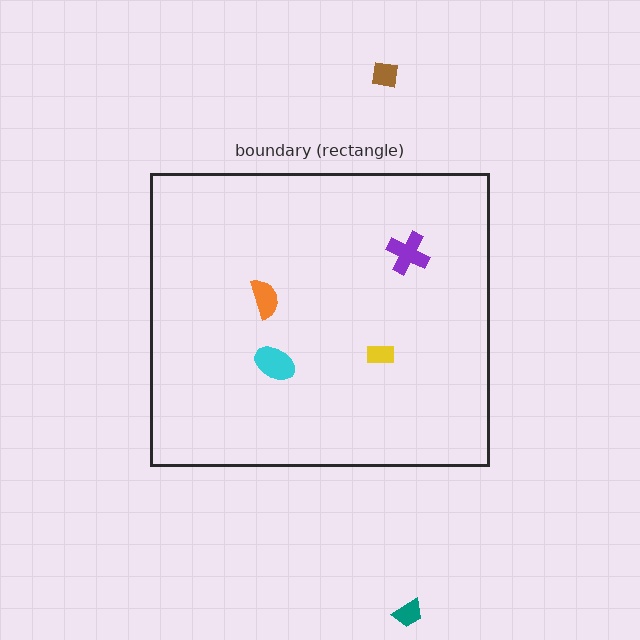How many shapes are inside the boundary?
4 inside, 2 outside.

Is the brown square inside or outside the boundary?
Outside.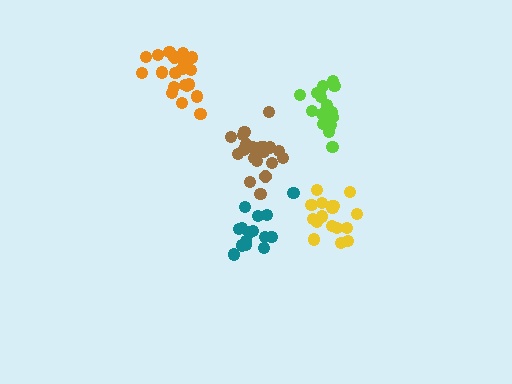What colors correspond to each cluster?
The clusters are colored: orange, lime, yellow, teal, brown.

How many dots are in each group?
Group 1: 20 dots, Group 2: 17 dots, Group 3: 17 dots, Group 4: 15 dots, Group 5: 21 dots (90 total).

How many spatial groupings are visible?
There are 5 spatial groupings.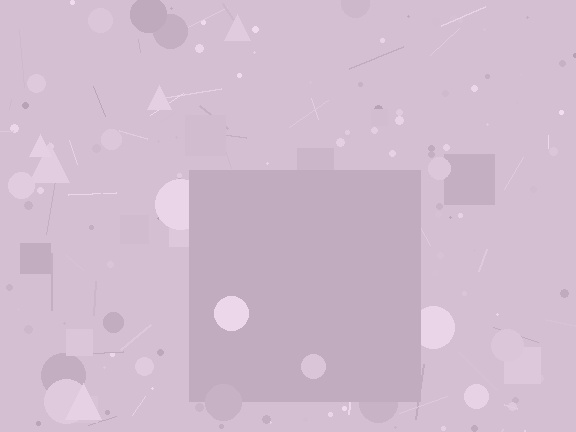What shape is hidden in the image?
A square is hidden in the image.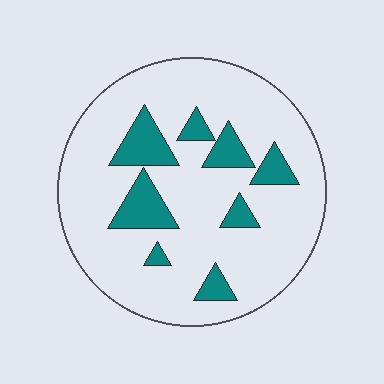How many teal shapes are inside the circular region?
8.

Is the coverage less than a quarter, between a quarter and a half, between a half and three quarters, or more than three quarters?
Less than a quarter.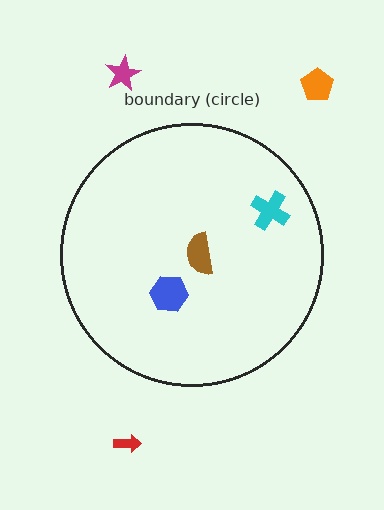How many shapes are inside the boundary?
3 inside, 3 outside.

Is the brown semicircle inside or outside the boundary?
Inside.